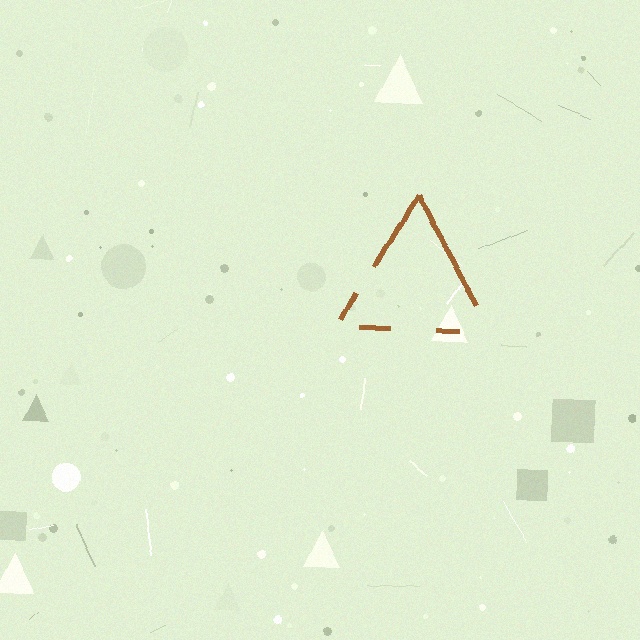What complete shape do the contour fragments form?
The contour fragments form a triangle.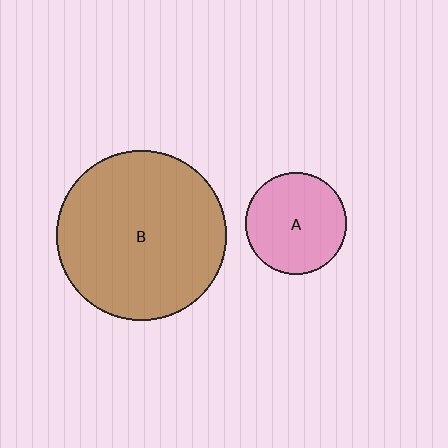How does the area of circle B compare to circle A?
Approximately 2.8 times.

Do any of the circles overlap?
No, none of the circles overlap.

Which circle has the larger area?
Circle B (brown).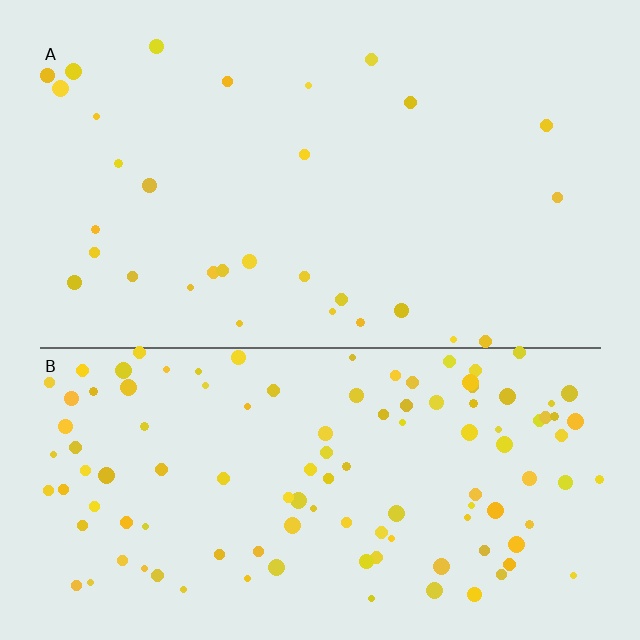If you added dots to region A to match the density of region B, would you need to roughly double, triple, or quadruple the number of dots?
Approximately quadruple.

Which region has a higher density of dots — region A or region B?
B (the bottom).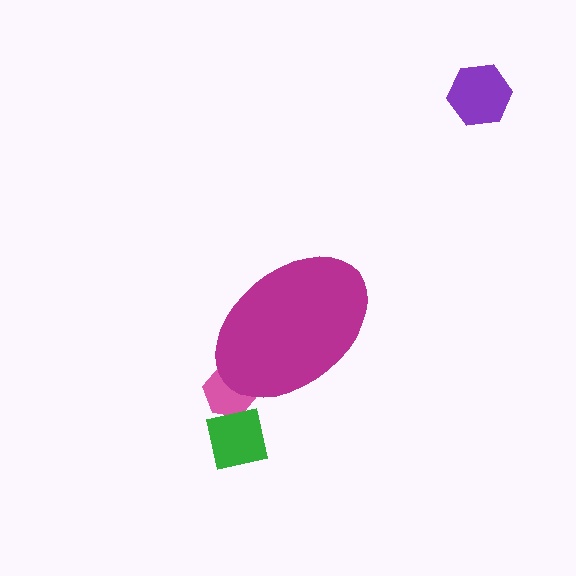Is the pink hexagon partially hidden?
Yes, the pink hexagon is partially hidden behind the magenta ellipse.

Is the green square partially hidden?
No, the green square is fully visible.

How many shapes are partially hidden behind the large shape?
1 shape is partially hidden.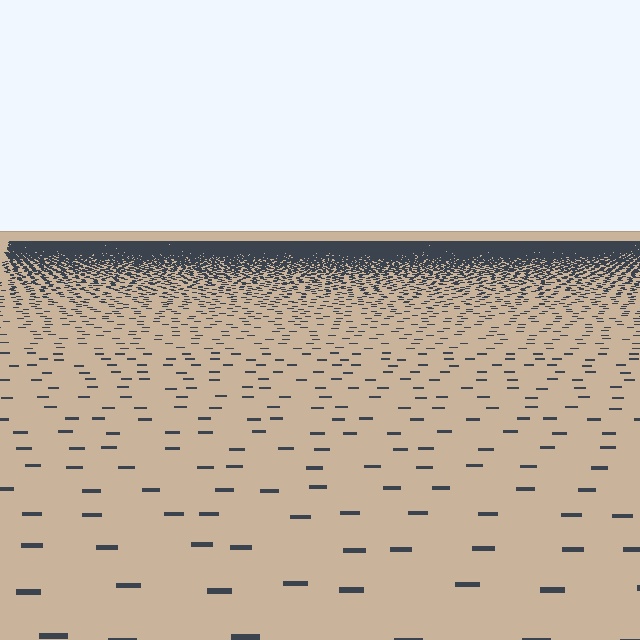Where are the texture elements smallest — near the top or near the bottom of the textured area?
Near the top.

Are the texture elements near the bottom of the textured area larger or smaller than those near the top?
Larger. Near the bottom, elements are closer to the viewer and appear at a bigger on-screen size.